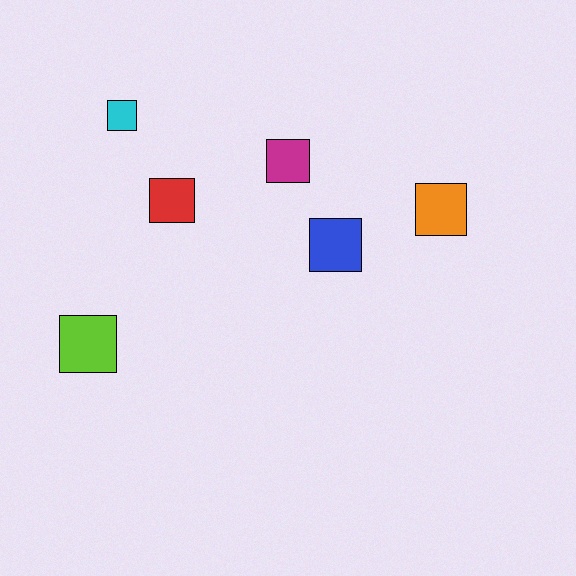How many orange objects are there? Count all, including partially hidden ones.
There is 1 orange object.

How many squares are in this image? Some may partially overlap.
There are 6 squares.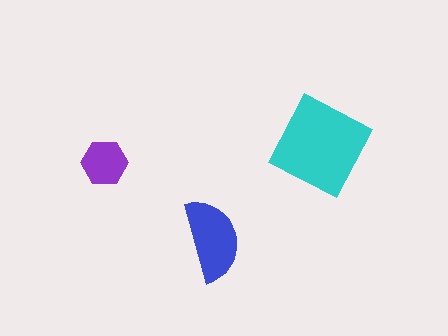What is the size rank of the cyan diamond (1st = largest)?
1st.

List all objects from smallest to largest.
The purple hexagon, the blue semicircle, the cyan diamond.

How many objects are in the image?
There are 3 objects in the image.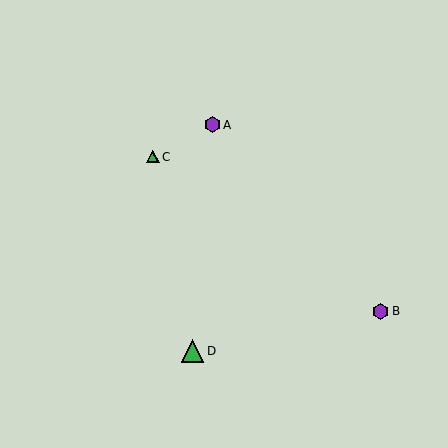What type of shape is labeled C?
Shape C is a green triangle.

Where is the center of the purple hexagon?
The center of the purple hexagon is at (212, 125).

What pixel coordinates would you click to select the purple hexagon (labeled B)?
Click at (381, 311) to select the purple hexagon B.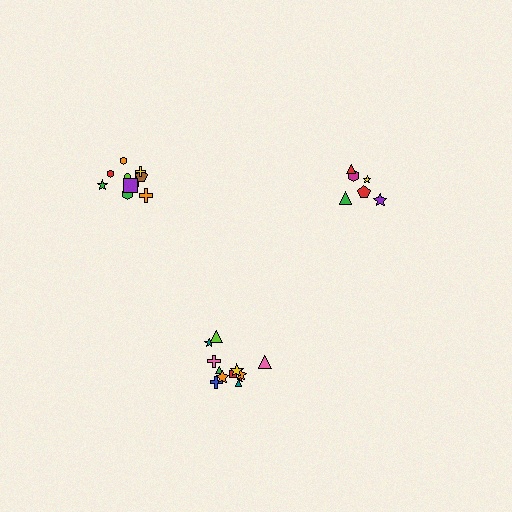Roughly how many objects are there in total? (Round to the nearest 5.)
Roughly 30 objects in total.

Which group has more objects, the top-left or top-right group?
The top-left group.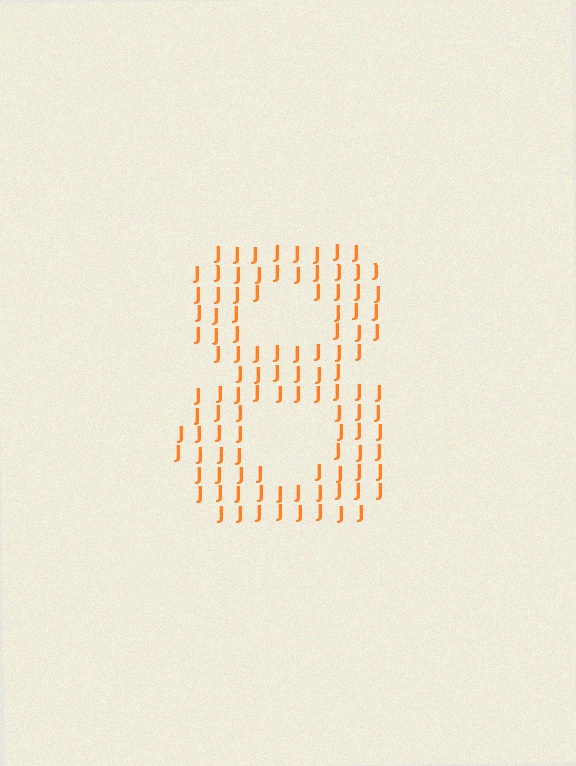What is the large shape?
The large shape is the digit 8.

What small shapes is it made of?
It is made of small letter J's.